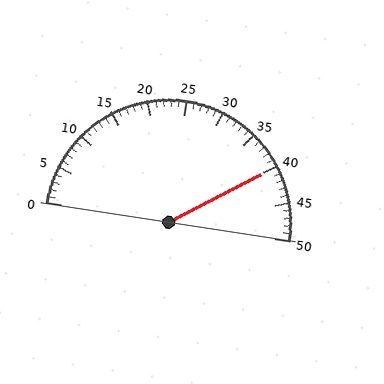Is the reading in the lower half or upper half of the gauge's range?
The reading is in the upper half of the range (0 to 50).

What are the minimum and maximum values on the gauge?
The gauge ranges from 0 to 50.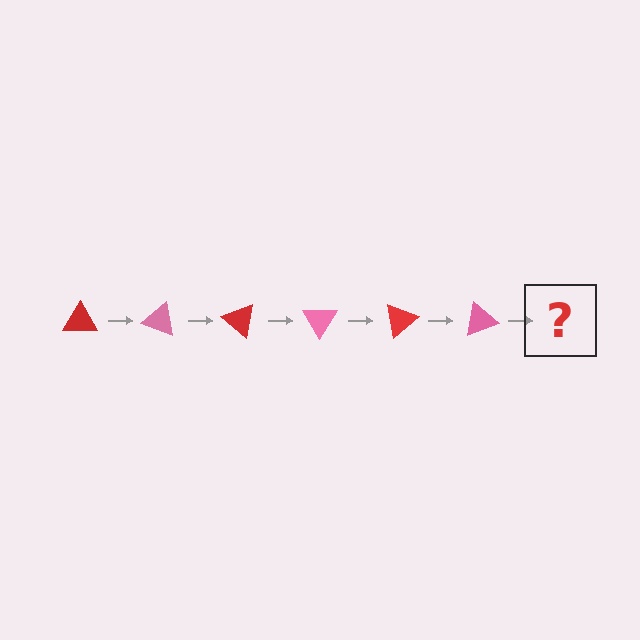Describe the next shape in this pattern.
It should be a red triangle, rotated 120 degrees from the start.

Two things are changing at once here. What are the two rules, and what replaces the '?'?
The two rules are that it rotates 20 degrees each step and the color cycles through red and pink. The '?' should be a red triangle, rotated 120 degrees from the start.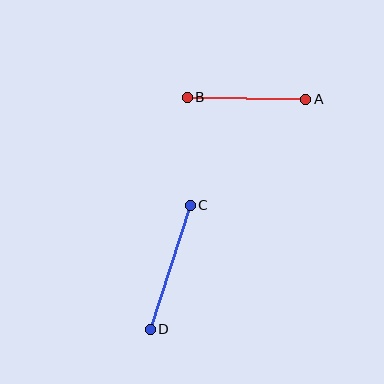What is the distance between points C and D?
The distance is approximately 130 pixels.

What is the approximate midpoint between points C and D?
The midpoint is at approximately (170, 267) pixels.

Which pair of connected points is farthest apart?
Points C and D are farthest apart.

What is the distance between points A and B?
The distance is approximately 119 pixels.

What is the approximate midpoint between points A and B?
The midpoint is at approximately (247, 98) pixels.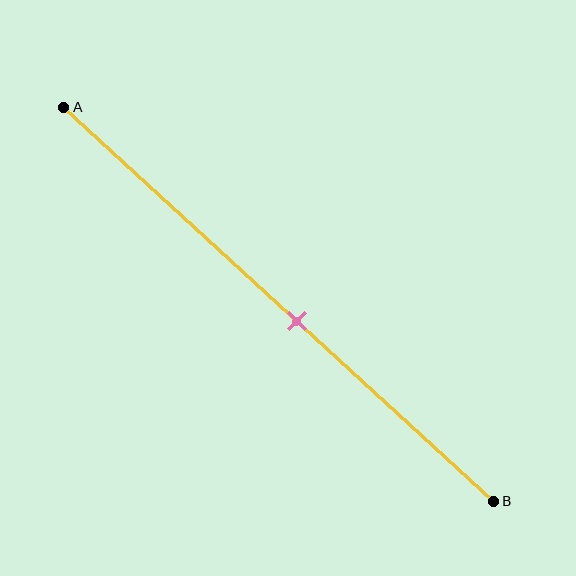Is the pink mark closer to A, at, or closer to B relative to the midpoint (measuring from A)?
The pink mark is closer to point B than the midpoint of segment AB.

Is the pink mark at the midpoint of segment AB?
No, the mark is at about 55% from A, not at the 50% midpoint.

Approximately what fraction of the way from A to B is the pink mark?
The pink mark is approximately 55% of the way from A to B.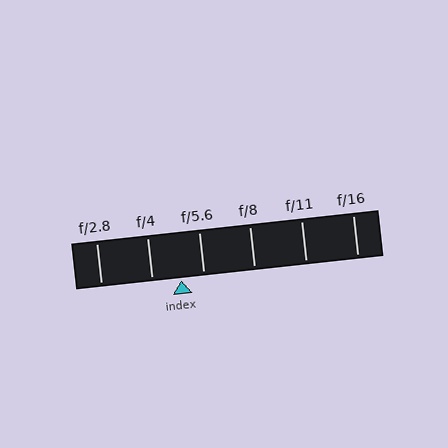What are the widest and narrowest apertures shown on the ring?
The widest aperture shown is f/2.8 and the narrowest is f/16.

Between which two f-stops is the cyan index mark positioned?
The index mark is between f/4 and f/5.6.